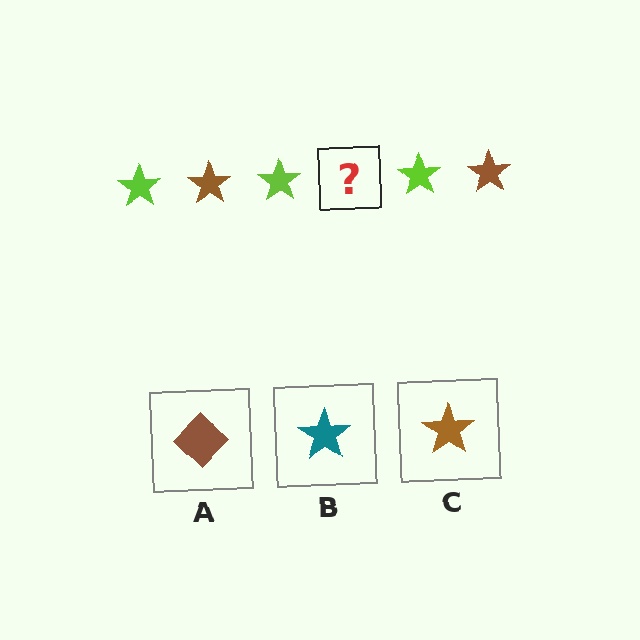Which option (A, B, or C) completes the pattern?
C.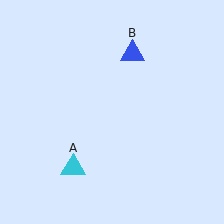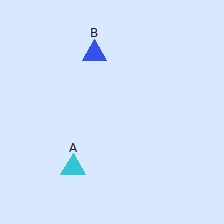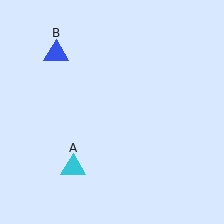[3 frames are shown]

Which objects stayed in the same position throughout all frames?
Cyan triangle (object A) remained stationary.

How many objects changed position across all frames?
1 object changed position: blue triangle (object B).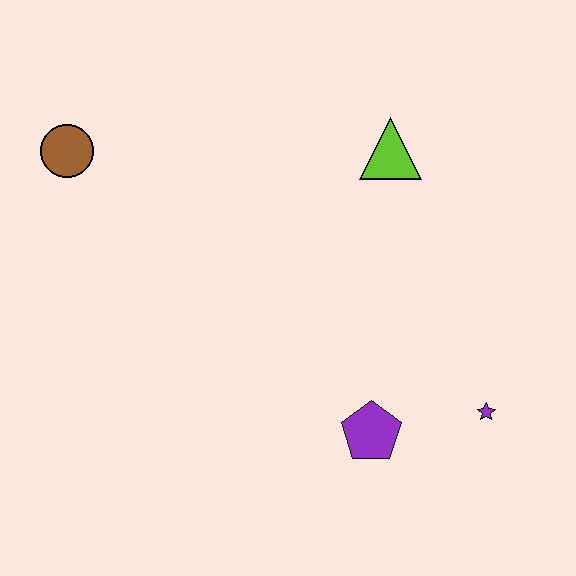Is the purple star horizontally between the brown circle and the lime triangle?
No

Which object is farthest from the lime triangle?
The brown circle is farthest from the lime triangle.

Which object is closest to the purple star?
The purple pentagon is closest to the purple star.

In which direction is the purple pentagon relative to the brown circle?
The purple pentagon is to the right of the brown circle.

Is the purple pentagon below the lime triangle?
Yes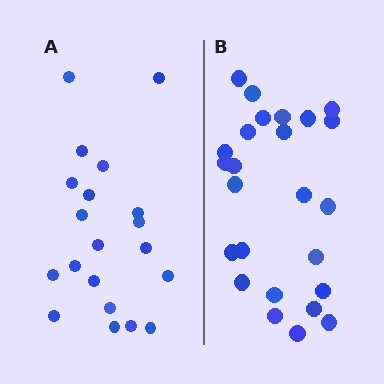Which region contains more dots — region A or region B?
Region B (the right region) has more dots.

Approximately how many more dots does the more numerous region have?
Region B has about 5 more dots than region A.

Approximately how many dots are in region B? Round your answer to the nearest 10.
About 20 dots. (The exact count is 25, which rounds to 20.)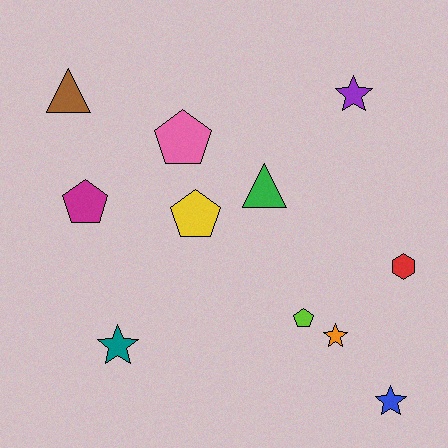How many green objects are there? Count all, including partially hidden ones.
There is 1 green object.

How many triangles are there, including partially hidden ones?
There are 2 triangles.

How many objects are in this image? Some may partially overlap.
There are 11 objects.